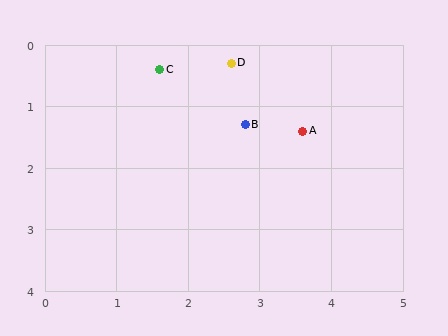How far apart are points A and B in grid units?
Points A and B are about 0.8 grid units apart.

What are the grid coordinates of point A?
Point A is at approximately (3.6, 1.4).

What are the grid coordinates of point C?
Point C is at approximately (1.6, 0.4).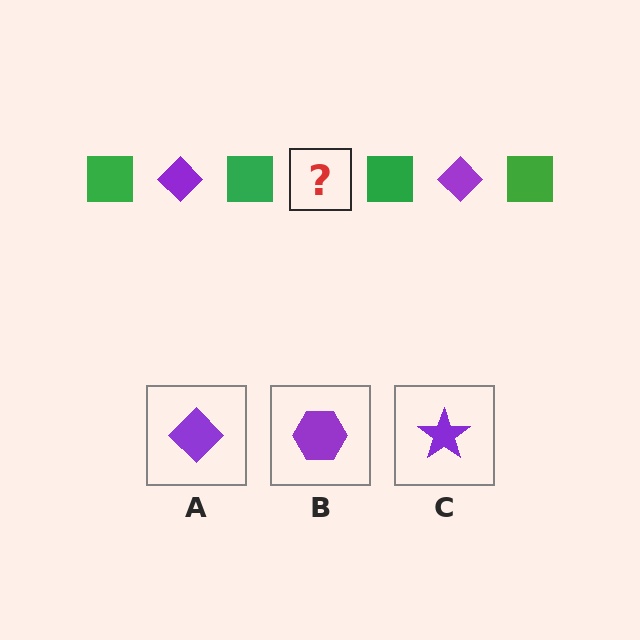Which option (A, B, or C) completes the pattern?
A.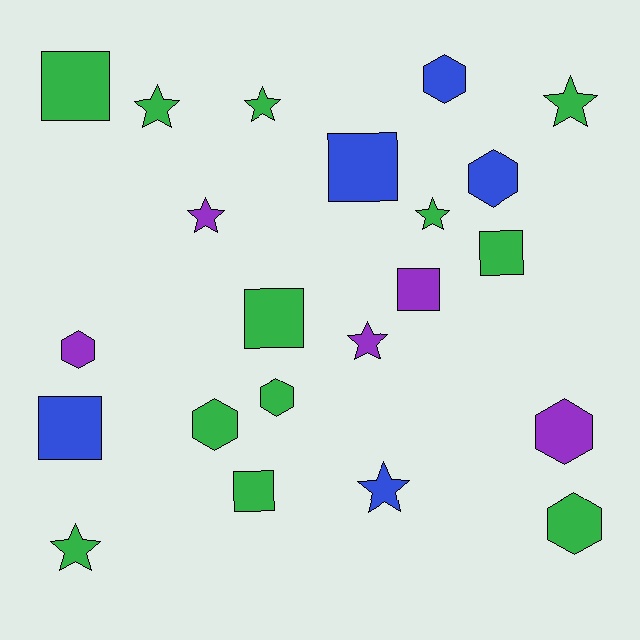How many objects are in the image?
There are 22 objects.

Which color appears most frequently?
Green, with 12 objects.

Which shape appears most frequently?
Star, with 8 objects.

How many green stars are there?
There are 5 green stars.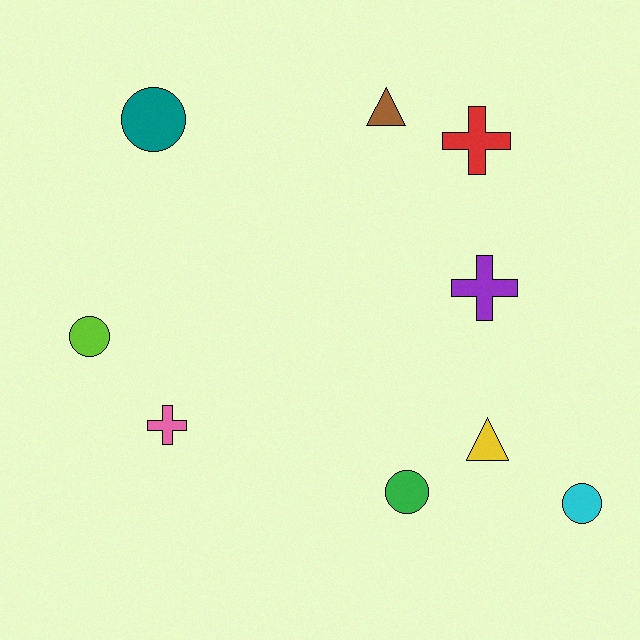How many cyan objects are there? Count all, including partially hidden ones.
There is 1 cyan object.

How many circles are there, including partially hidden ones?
There are 4 circles.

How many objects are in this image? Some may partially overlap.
There are 9 objects.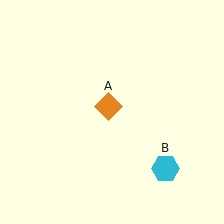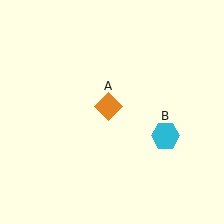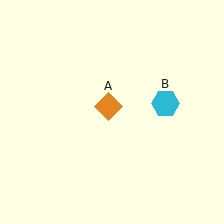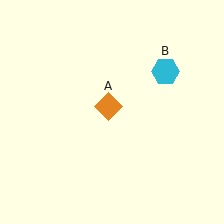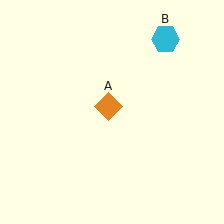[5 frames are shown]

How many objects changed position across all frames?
1 object changed position: cyan hexagon (object B).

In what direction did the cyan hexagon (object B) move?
The cyan hexagon (object B) moved up.